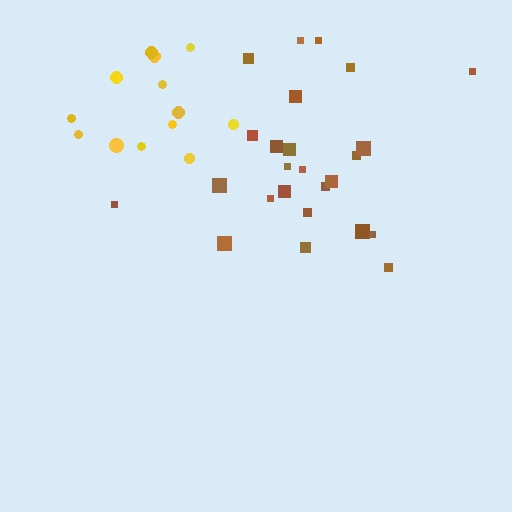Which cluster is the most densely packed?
Yellow.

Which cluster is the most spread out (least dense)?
Brown.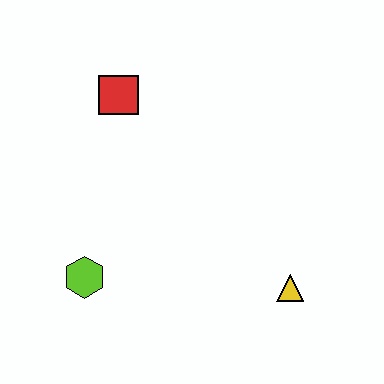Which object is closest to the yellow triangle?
The lime hexagon is closest to the yellow triangle.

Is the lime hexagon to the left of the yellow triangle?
Yes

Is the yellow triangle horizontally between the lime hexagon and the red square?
No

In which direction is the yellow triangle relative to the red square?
The yellow triangle is below the red square.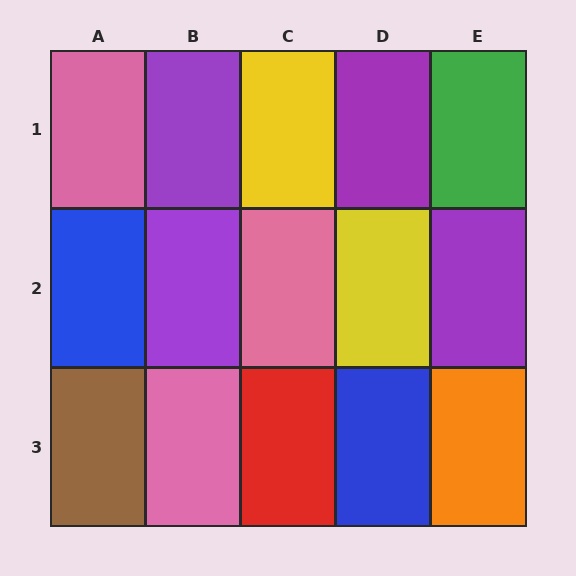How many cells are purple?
4 cells are purple.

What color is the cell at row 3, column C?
Red.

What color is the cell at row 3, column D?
Blue.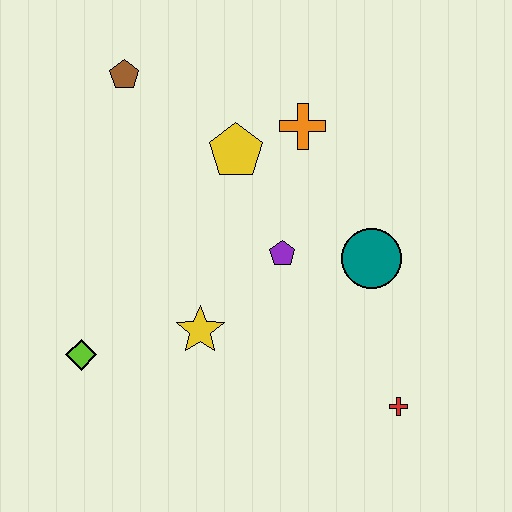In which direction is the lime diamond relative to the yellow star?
The lime diamond is to the left of the yellow star.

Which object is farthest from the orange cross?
The lime diamond is farthest from the orange cross.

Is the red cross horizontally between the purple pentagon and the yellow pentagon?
No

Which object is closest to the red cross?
The teal circle is closest to the red cross.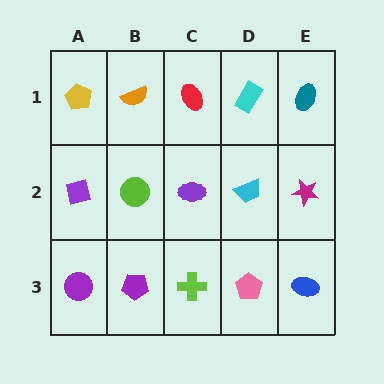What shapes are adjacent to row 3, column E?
A magenta star (row 2, column E), a pink pentagon (row 3, column D).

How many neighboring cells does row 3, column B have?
3.